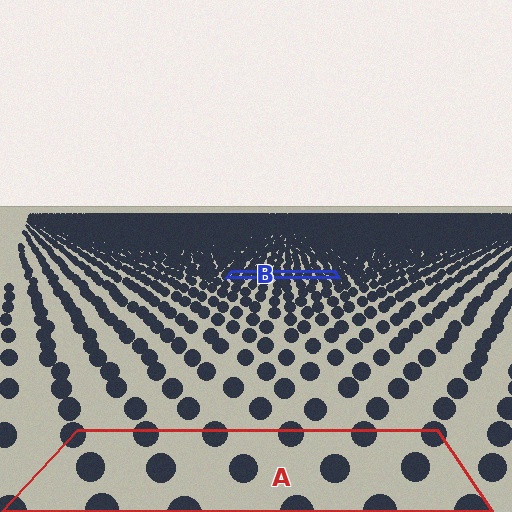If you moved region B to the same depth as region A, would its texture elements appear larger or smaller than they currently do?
They would appear larger. At a closer depth, the same texture elements are projected at a bigger on-screen size.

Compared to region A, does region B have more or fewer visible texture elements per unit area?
Region B has more texture elements per unit area — they are packed more densely because it is farther away.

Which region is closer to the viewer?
Region A is closer. The texture elements there are larger and more spread out.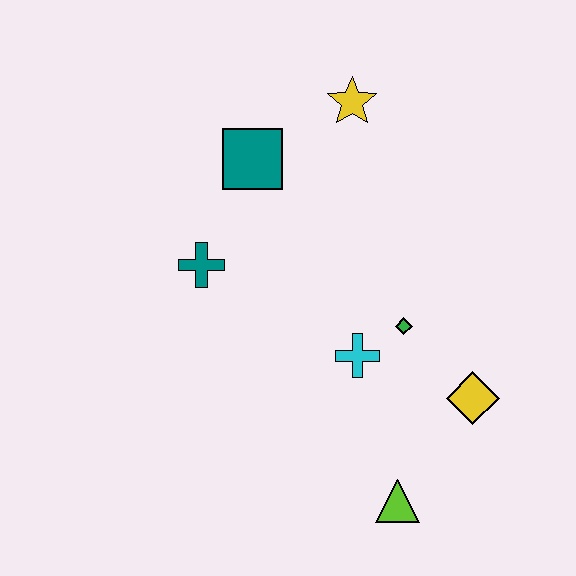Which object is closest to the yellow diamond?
The green diamond is closest to the yellow diamond.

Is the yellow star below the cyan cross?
No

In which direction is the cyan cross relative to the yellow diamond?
The cyan cross is to the left of the yellow diamond.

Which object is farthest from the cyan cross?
The yellow star is farthest from the cyan cross.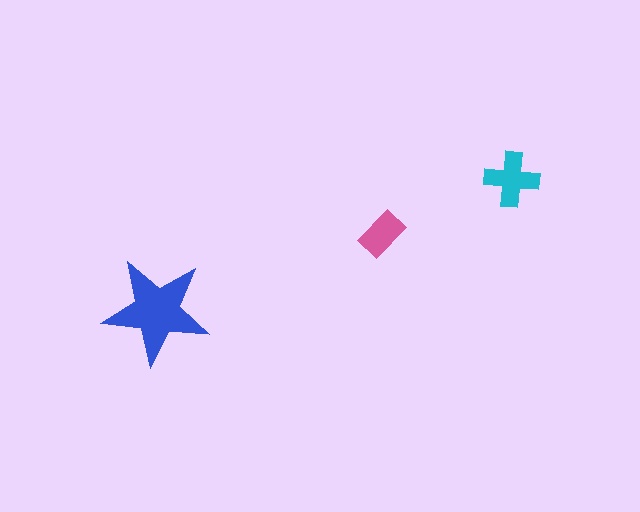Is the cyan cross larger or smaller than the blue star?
Smaller.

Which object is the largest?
The blue star.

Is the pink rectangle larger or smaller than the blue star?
Smaller.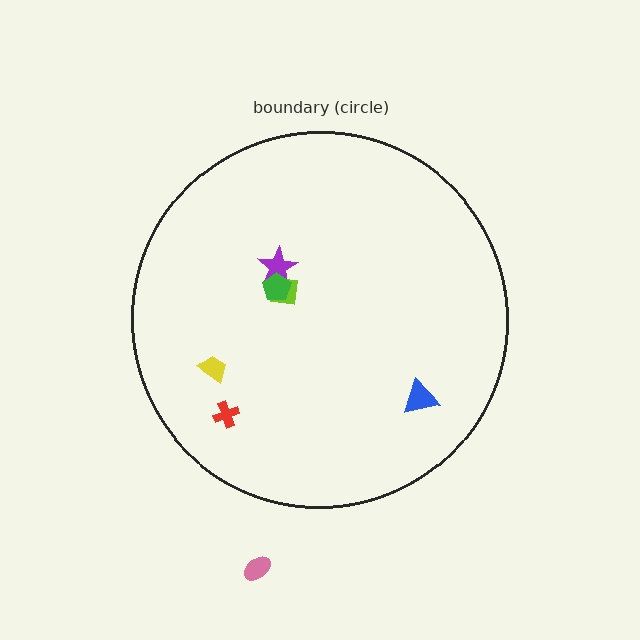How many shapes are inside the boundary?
6 inside, 1 outside.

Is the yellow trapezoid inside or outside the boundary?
Inside.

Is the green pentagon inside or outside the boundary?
Inside.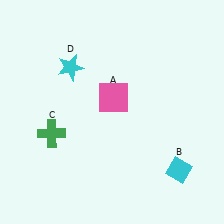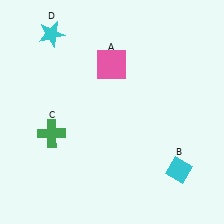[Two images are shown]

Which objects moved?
The objects that moved are: the pink square (A), the cyan star (D).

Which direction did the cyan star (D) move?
The cyan star (D) moved up.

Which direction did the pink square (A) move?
The pink square (A) moved up.